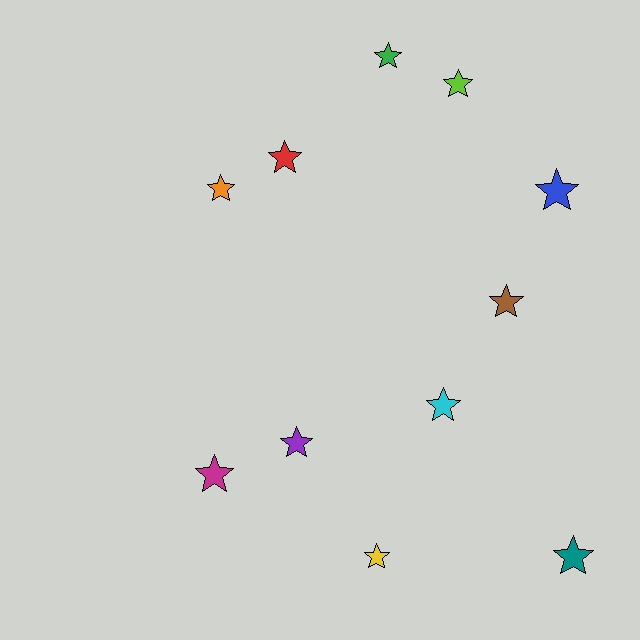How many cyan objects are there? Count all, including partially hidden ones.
There is 1 cyan object.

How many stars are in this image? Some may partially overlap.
There are 11 stars.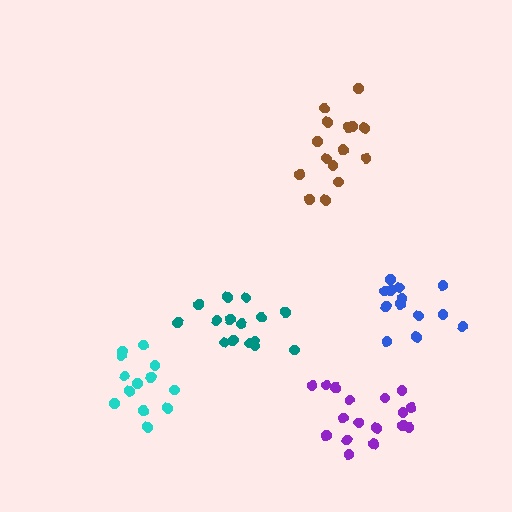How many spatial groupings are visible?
There are 5 spatial groupings.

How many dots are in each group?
Group 1: 13 dots, Group 2: 17 dots, Group 3: 16 dots, Group 4: 15 dots, Group 5: 13 dots (74 total).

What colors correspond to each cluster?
The clusters are colored: cyan, purple, teal, brown, blue.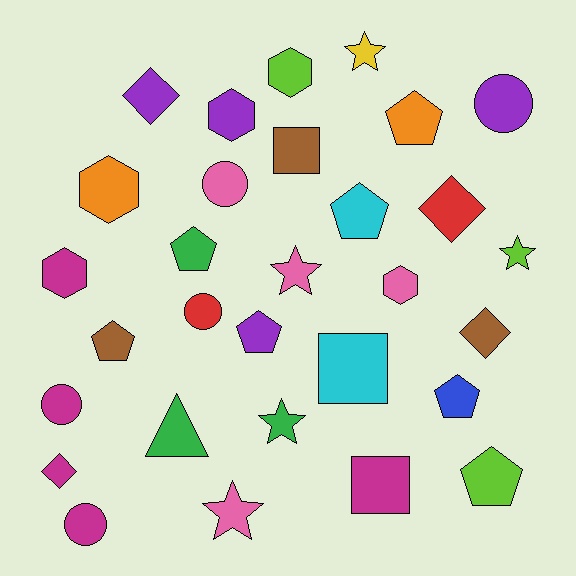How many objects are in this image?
There are 30 objects.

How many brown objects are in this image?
There are 3 brown objects.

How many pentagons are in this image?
There are 7 pentagons.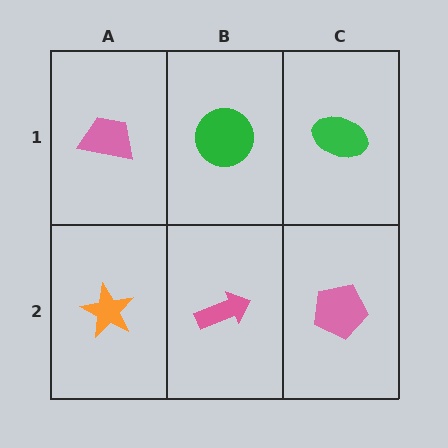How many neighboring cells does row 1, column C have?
2.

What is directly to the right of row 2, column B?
A pink pentagon.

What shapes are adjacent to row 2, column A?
A pink trapezoid (row 1, column A), a pink arrow (row 2, column B).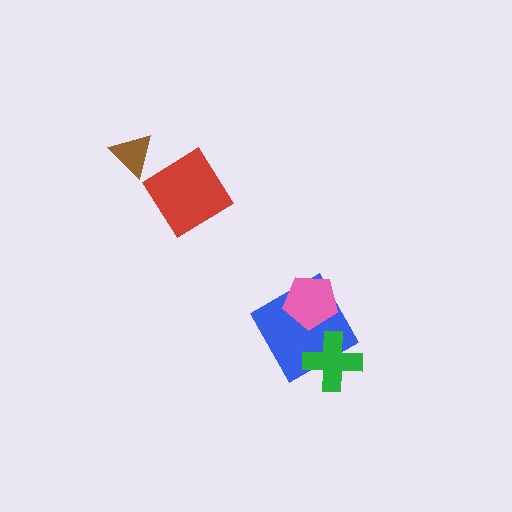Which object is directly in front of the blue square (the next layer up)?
The pink pentagon is directly in front of the blue square.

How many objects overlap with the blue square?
2 objects overlap with the blue square.